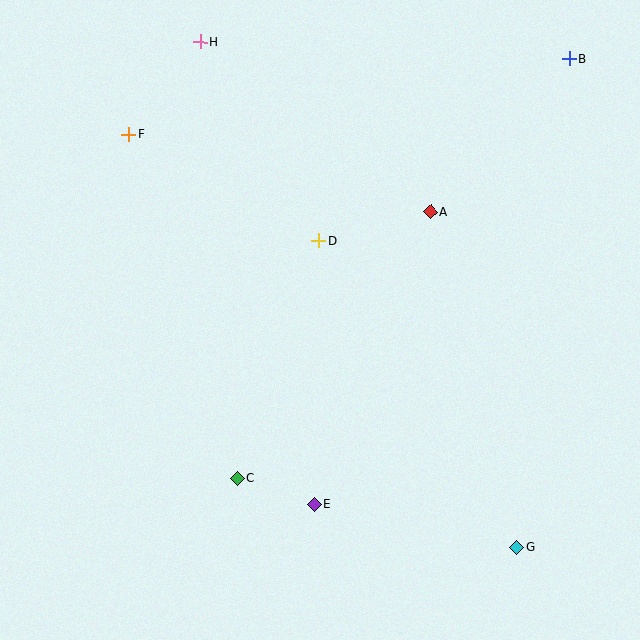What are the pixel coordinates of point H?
Point H is at (201, 42).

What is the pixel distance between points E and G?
The distance between E and G is 207 pixels.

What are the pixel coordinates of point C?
Point C is at (238, 478).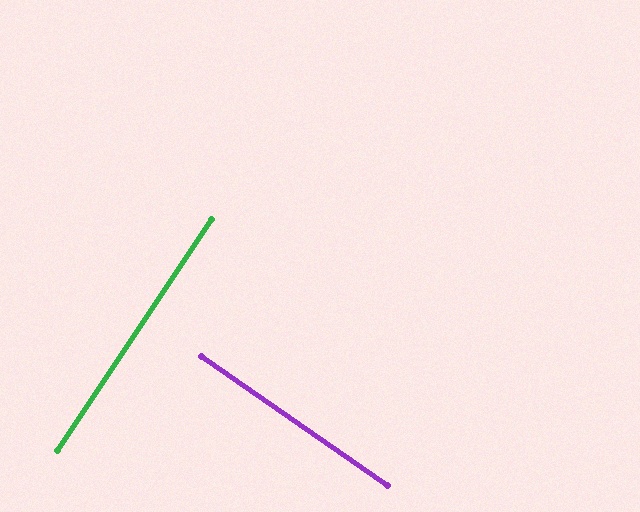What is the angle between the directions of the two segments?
Approximately 89 degrees.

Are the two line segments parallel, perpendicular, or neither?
Perpendicular — they meet at approximately 89°.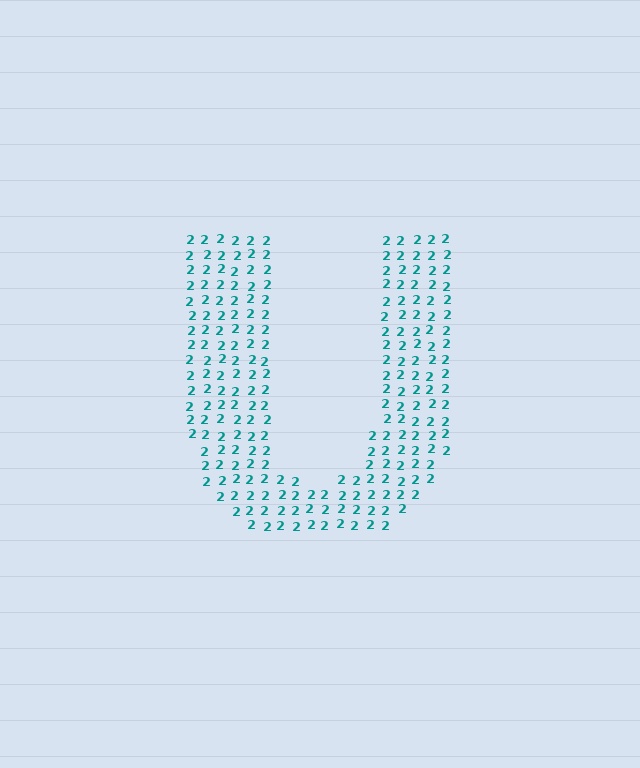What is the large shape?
The large shape is the letter U.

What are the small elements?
The small elements are digit 2's.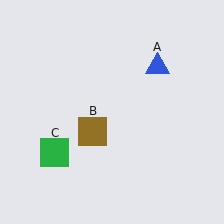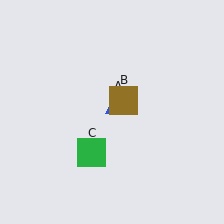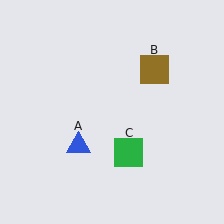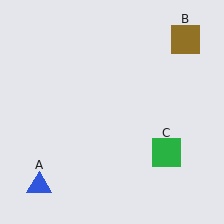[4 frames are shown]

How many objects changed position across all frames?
3 objects changed position: blue triangle (object A), brown square (object B), green square (object C).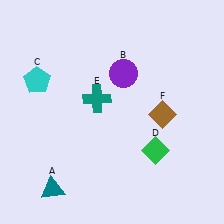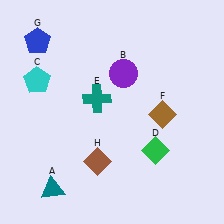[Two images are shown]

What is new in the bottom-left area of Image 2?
A brown diamond (H) was added in the bottom-left area of Image 2.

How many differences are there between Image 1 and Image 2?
There are 2 differences between the two images.